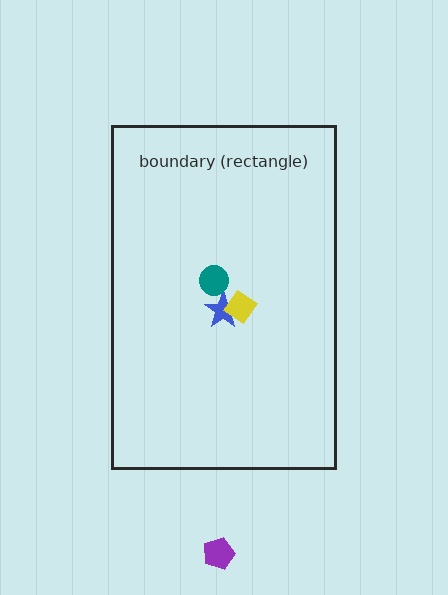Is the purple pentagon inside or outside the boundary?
Outside.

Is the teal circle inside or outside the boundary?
Inside.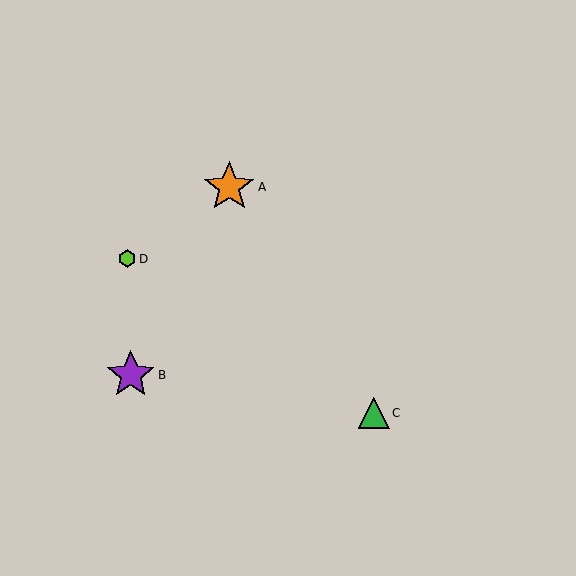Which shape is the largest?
The orange star (labeled A) is the largest.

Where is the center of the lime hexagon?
The center of the lime hexagon is at (127, 259).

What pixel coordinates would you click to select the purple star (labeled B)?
Click at (131, 375) to select the purple star B.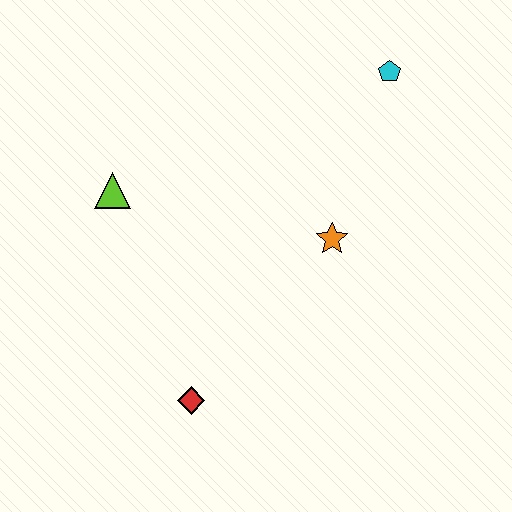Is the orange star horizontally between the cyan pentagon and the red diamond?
Yes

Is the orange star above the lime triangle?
No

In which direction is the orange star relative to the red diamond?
The orange star is above the red diamond.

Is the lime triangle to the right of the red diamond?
No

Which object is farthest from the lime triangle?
The cyan pentagon is farthest from the lime triangle.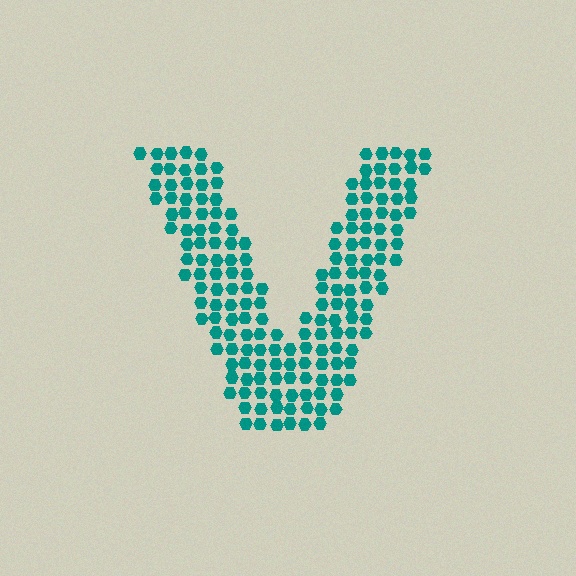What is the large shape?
The large shape is the letter V.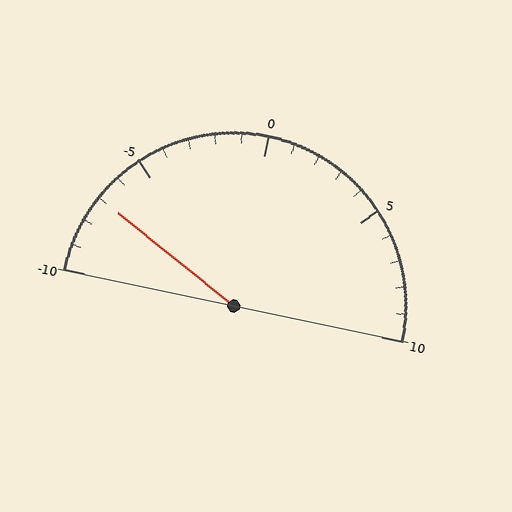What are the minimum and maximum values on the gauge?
The gauge ranges from -10 to 10.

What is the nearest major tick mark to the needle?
The nearest major tick mark is -5.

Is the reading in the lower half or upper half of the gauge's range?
The reading is in the lower half of the range (-10 to 10).